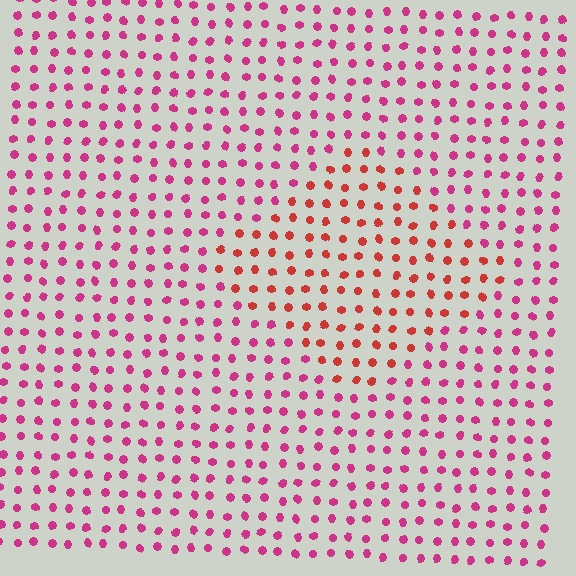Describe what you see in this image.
The image is filled with small magenta elements in a uniform arrangement. A diamond-shaped region is visible where the elements are tinted to a slightly different hue, forming a subtle color boundary.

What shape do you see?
I see a diamond.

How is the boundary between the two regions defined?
The boundary is defined purely by a slight shift in hue (about 35 degrees). Spacing, size, and orientation are identical on both sides.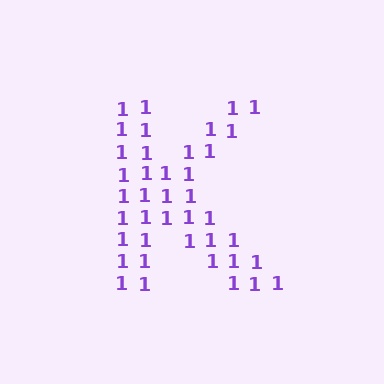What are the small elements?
The small elements are digit 1's.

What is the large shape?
The large shape is the letter K.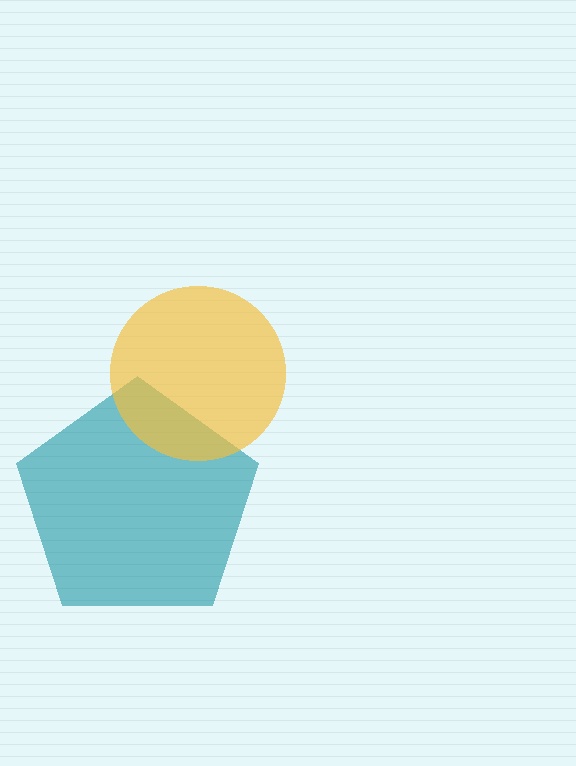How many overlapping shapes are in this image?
There are 2 overlapping shapes in the image.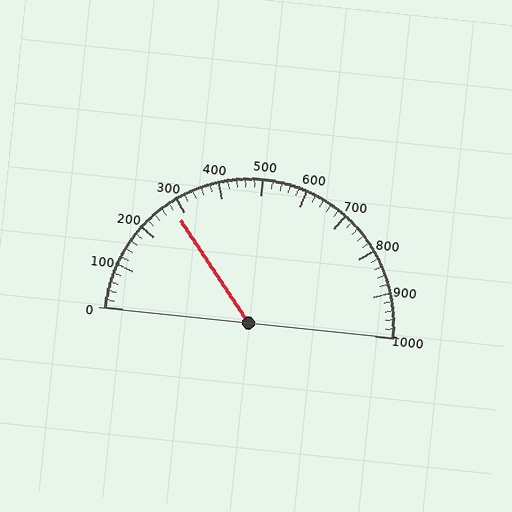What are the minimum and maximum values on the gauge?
The gauge ranges from 0 to 1000.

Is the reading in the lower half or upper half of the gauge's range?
The reading is in the lower half of the range (0 to 1000).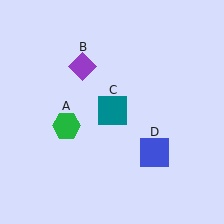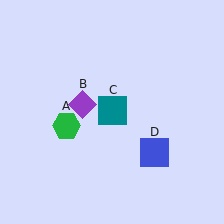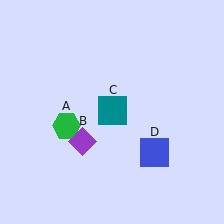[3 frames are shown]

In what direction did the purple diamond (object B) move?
The purple diamond (object B) moved down.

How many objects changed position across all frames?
1 object changed position: purple diamond (object B).